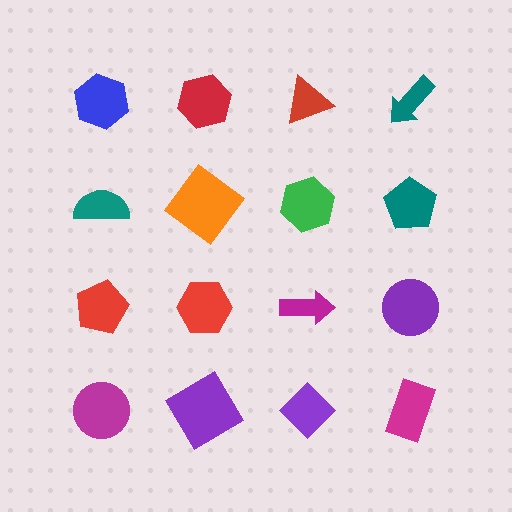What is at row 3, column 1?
A red pentagon.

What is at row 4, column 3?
A purple diamond.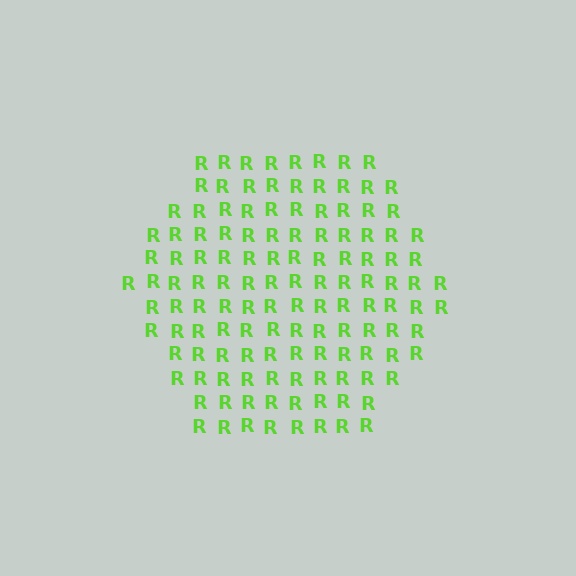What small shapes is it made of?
It is made of small letter R's.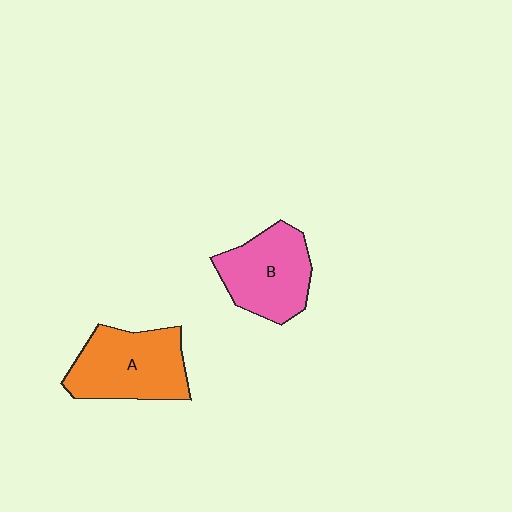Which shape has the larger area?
Shape A (orange).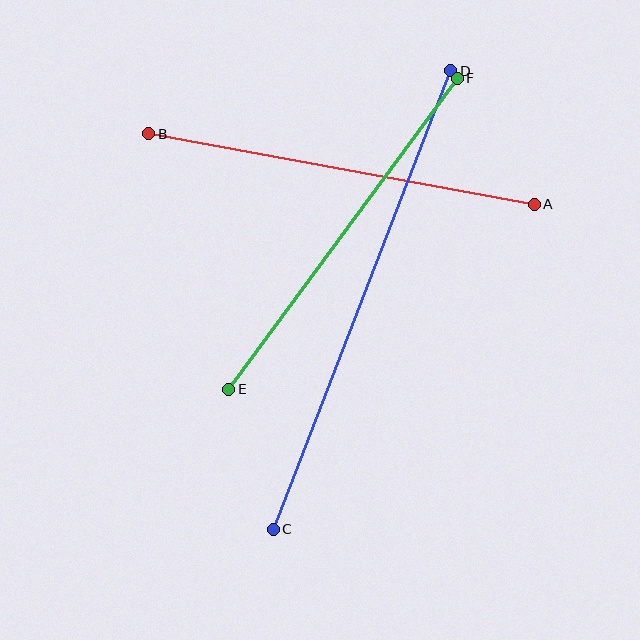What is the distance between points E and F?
The distance is approximately 386 pixels.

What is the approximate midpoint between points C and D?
The midpoint is at approximately (362, 300) pixels.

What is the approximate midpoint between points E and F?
The midpoint is at approximately (343, 234) pixels.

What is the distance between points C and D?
The distance is approximately 491 pixels.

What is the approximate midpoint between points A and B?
The midpoint is at approximately (342, 169) pixels.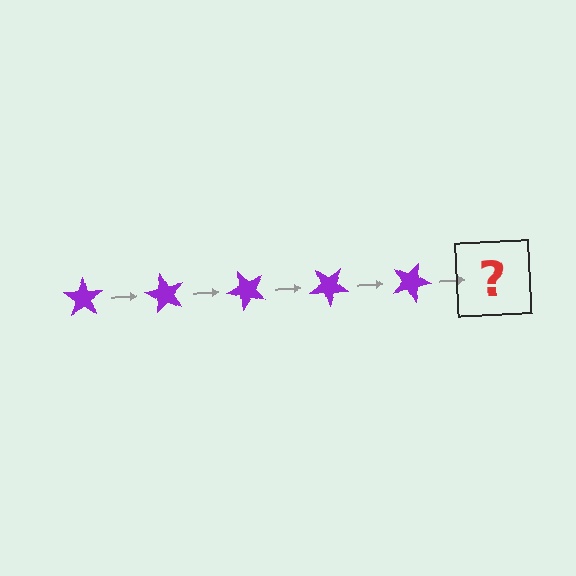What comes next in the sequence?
The next element should be a purple star rotated 300 degrees.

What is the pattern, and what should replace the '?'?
The pattern is that the star rotates 60 degrees each step. The '?' should be a purple star rotated 300 degrees.